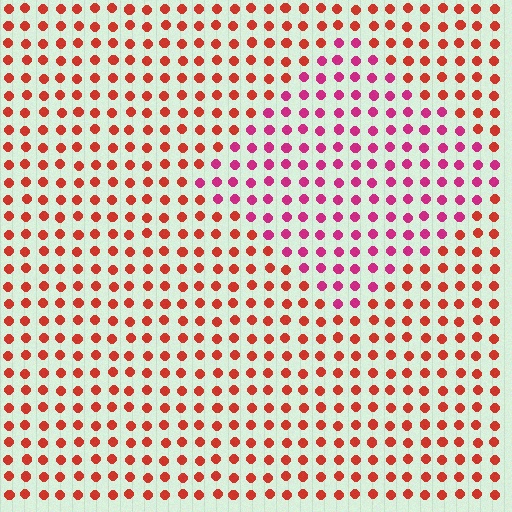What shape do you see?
I see a diamond.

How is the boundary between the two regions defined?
The boundary is defined purely by a slight shift in hue (about 38 degrees). Spacing, size, and orientation are identical on both sides.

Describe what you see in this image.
The image is filled with small red elements in a uniform arrangement. A diamond-shaped region is visible where the elements are tinted to a slightly different hue, forming a subtle color boundary.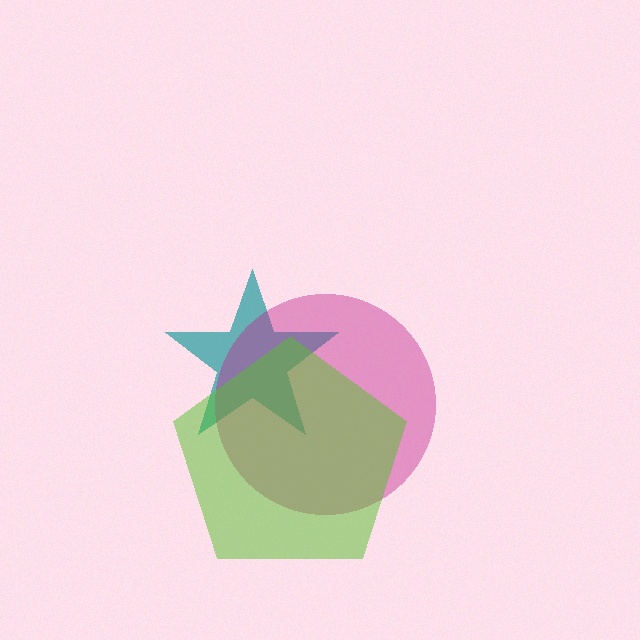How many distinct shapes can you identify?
There are 3 distinct shapes: a teal star, a magenta circle, a lime pentagon.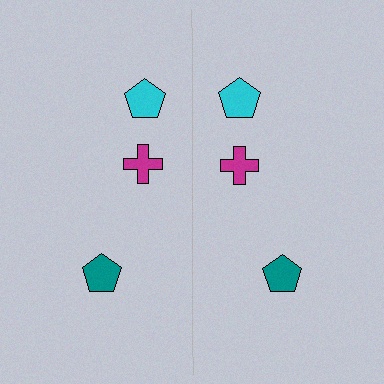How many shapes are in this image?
There are 6 shapes in this image.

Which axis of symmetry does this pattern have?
The pattern has a vertical axis of symmetry running through the center of the image.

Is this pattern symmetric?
Yes, this pattern has bilateral (reflection) symmetry.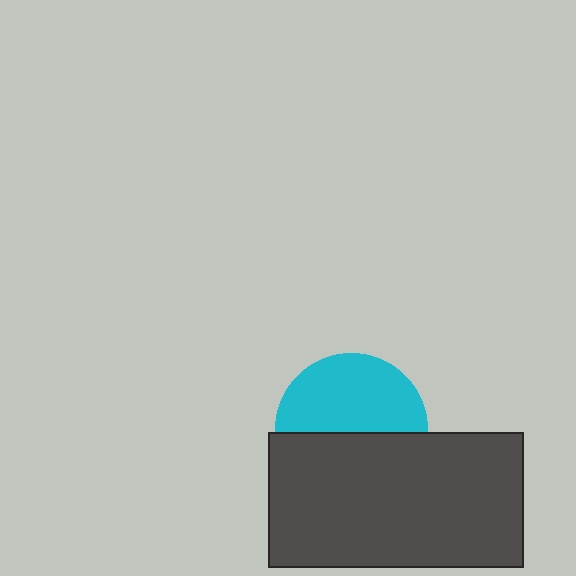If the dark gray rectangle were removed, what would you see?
You would see the complete cyan circle.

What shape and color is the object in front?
The object in front is a dark gray rectangle.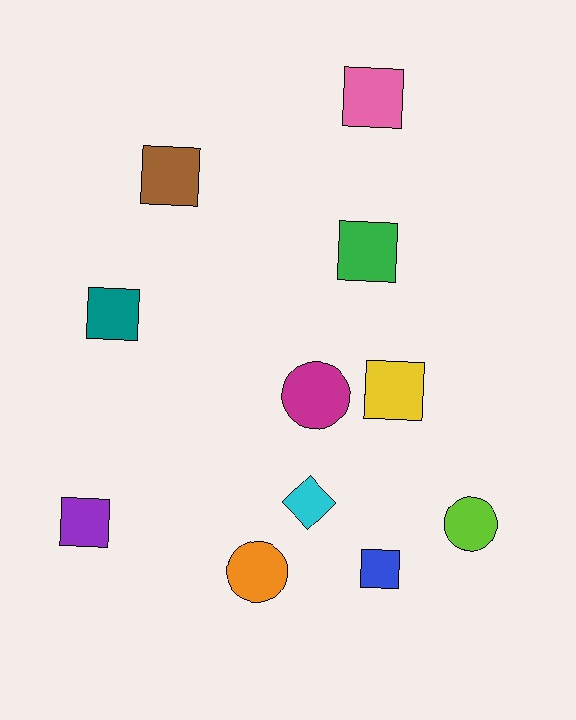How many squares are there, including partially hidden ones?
There are 7 squares.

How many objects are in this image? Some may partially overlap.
There are 11 objects.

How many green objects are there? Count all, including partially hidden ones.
There is 1 green object.